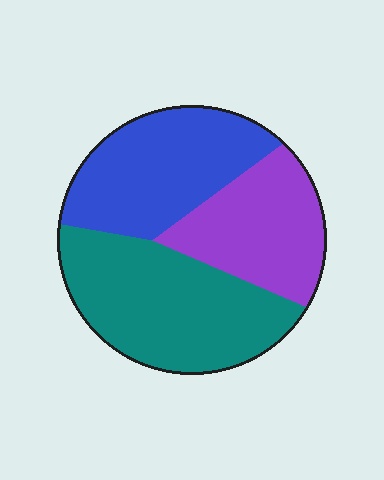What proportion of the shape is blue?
Blue takes up about one third (1/3) of the shape.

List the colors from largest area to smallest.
From largest to smallest: teal, blue, purple.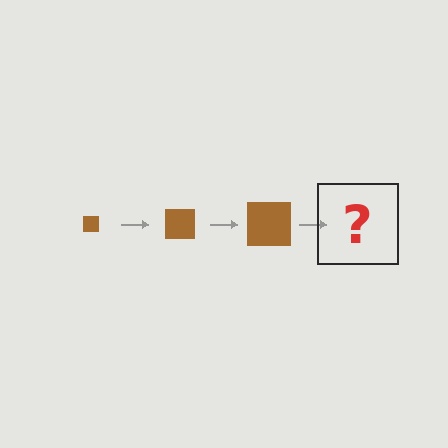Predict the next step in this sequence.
The next step is a brown square, larger than the previous one.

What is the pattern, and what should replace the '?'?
The pattern is that the square gets progressively larger each step. The '?' should be a brown square, larger than the previous one.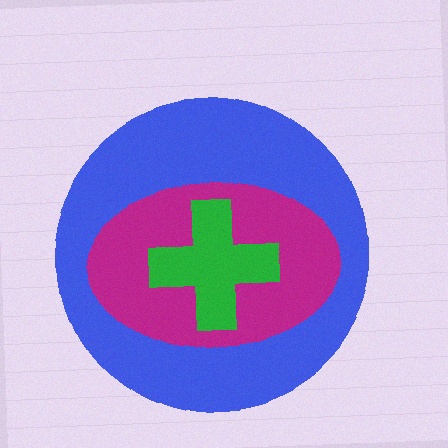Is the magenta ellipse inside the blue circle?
Yes.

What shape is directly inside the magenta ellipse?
The green cross.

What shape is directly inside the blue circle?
The magenta ellipse.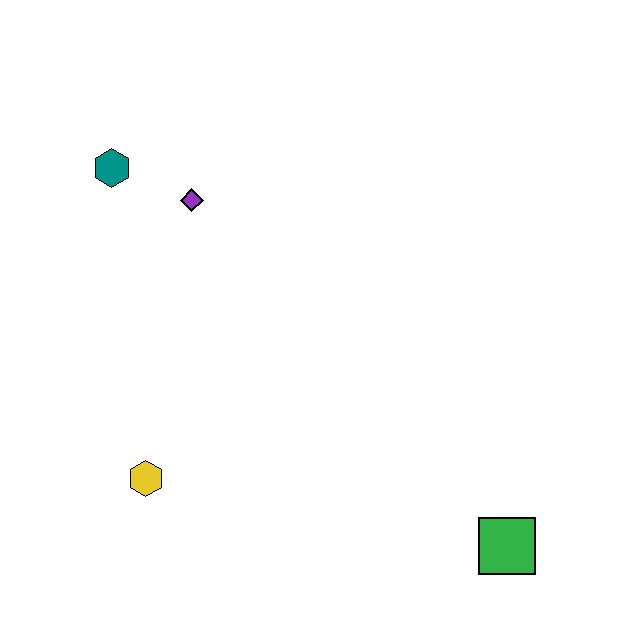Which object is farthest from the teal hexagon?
The green square is farthest from the teal hexagon.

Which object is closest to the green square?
The yellow hexagon is closest to the green square.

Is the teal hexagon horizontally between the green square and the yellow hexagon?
No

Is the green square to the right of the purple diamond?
Yes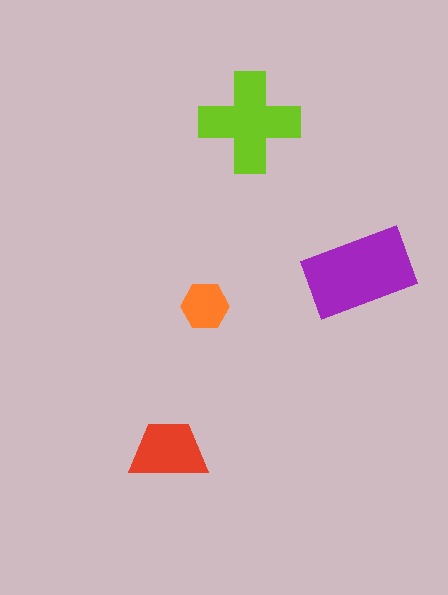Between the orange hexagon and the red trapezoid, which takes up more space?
The red trapezoid.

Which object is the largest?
The purple rectangle.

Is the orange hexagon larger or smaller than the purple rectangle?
Smaller.